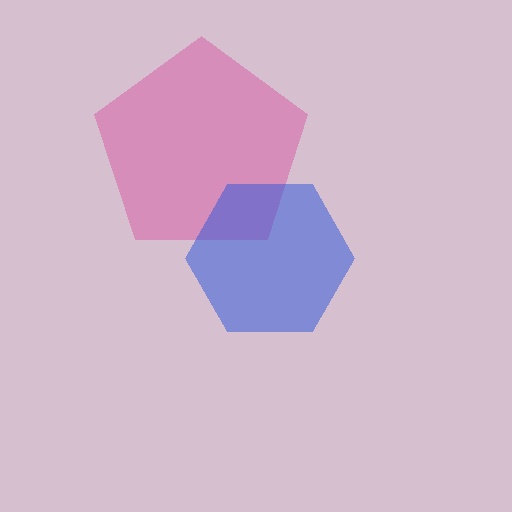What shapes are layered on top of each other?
The layered shapes are: a pink pentagon, a blue hexagon.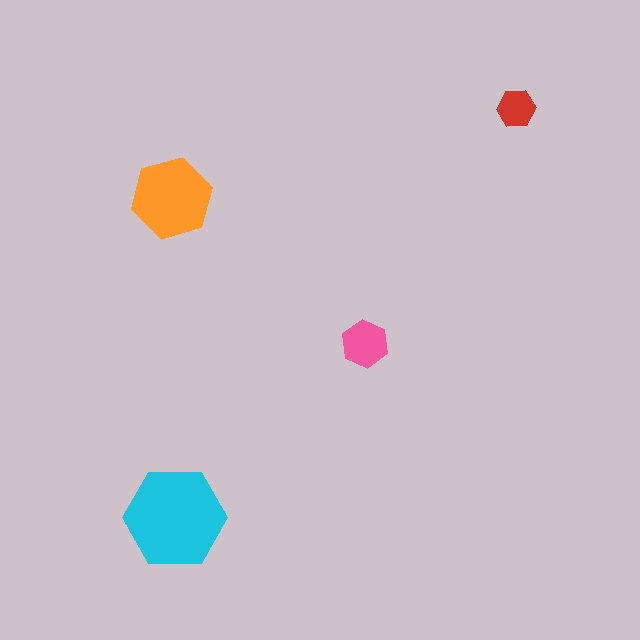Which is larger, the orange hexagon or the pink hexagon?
The orange one.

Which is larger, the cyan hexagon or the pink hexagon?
The cyan one.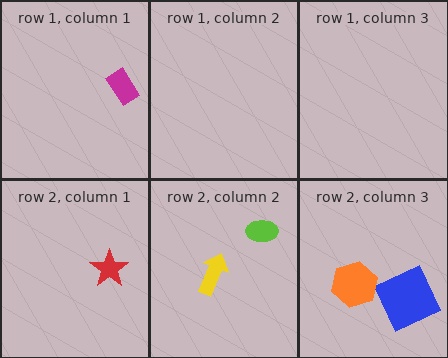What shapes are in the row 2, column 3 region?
The blue square, the orange hexagon.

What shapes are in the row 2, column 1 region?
The red star.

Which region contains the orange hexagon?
The row 2, column 3 region.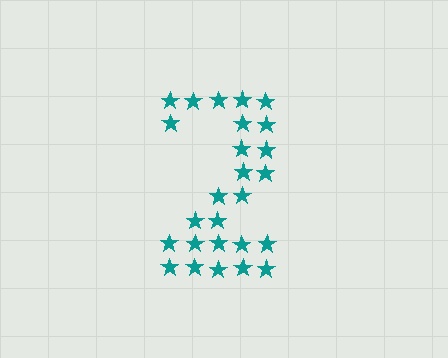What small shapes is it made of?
It is made of small stars.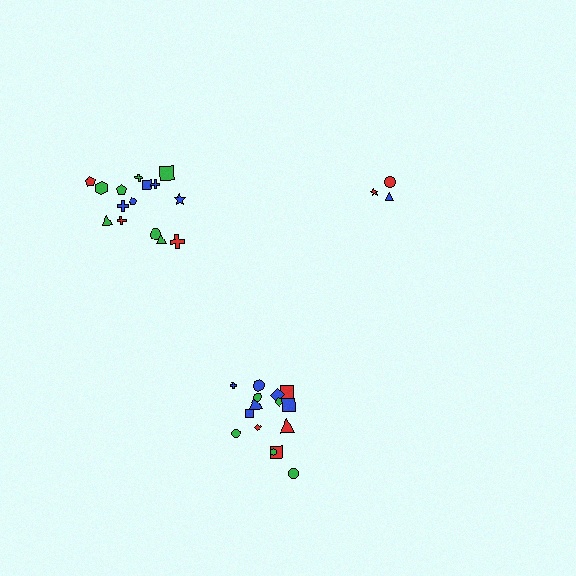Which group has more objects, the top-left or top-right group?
The top-left group.